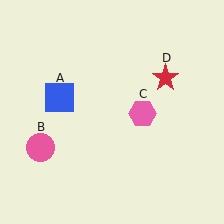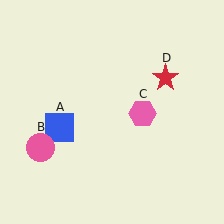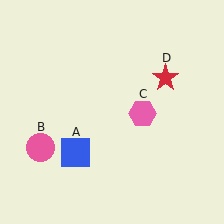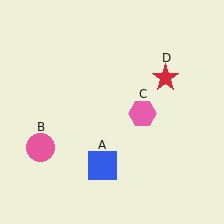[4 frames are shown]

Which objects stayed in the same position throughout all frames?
Pink circle (object B) and pink hexagon (object C) and red star (object D) remained stationary.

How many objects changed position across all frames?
1 object changed position: blue square (object A).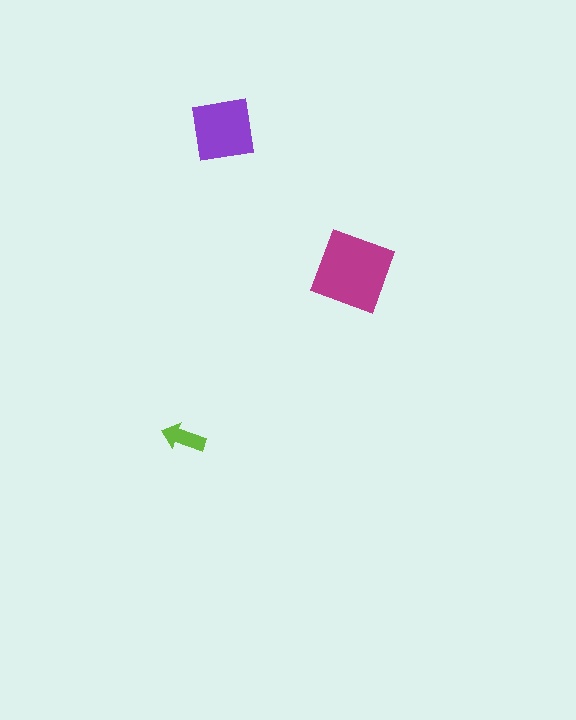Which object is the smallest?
The lime arrow.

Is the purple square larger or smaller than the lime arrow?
Larger.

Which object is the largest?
The magenta diamond.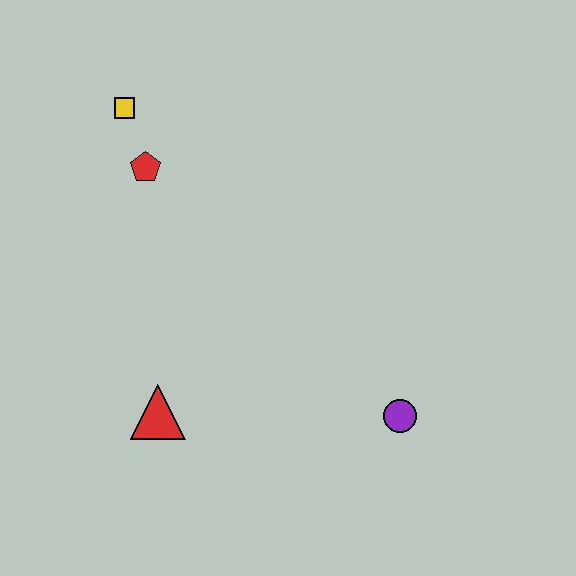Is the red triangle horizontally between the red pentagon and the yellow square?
No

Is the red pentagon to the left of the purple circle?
Yes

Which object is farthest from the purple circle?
The yellow square is farthest from the purple circle.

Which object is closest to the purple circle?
The red triangle is closest to the purple circle.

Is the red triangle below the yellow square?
Yes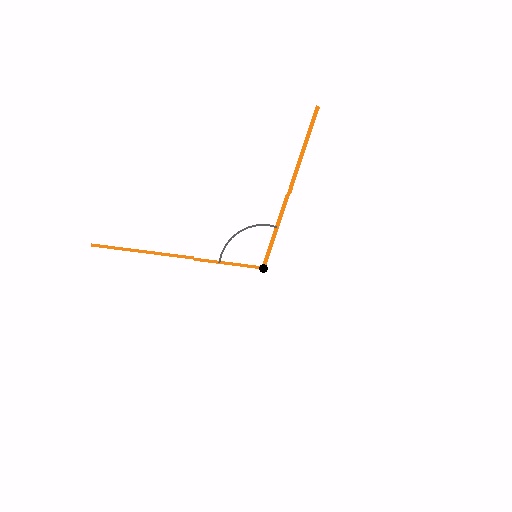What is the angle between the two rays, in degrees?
Approximately 101 degrees.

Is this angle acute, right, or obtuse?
It is obtuse.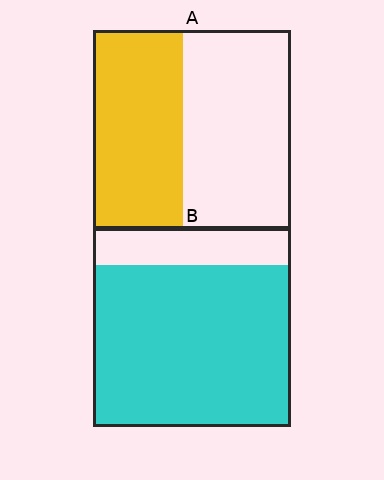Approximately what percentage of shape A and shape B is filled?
A is approximately 45% and B is approximately 80%.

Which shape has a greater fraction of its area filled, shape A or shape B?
Shape B.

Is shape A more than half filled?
No.